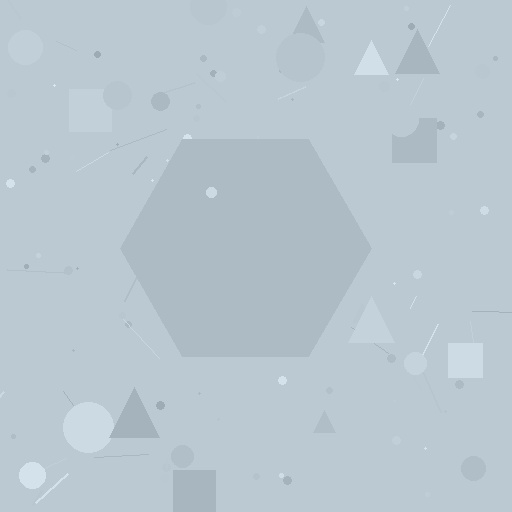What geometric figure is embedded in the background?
A hexagon is embedded in the background.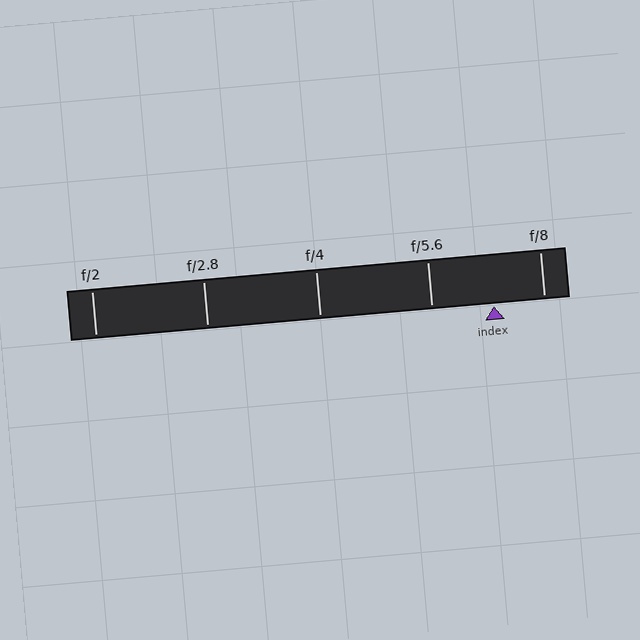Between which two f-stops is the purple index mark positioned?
The index mark is between f/5.6 and f/8.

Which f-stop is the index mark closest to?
The index mark is closest to f/8.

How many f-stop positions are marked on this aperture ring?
There are 5 f-stop positions marked.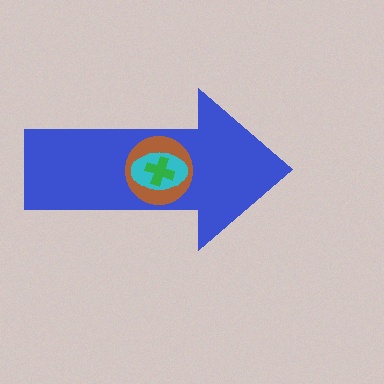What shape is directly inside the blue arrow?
The brown circle.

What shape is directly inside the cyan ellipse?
The green cross.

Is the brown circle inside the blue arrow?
Yes.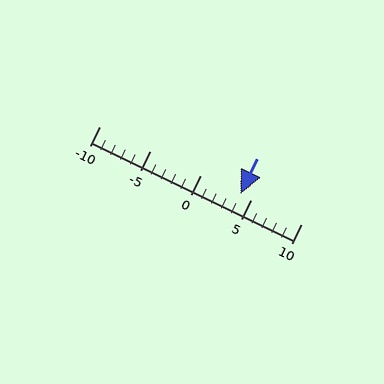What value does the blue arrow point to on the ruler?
The blue arrow points to approximately 4.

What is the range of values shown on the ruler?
The ruler shows values from -10 to 10.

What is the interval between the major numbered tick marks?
The major tick marks are spaced 5 units apart.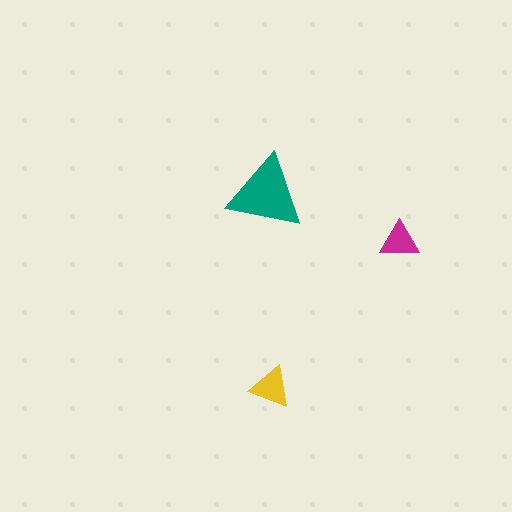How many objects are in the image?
There are 3 objects in the image.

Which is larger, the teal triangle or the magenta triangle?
The teal one.